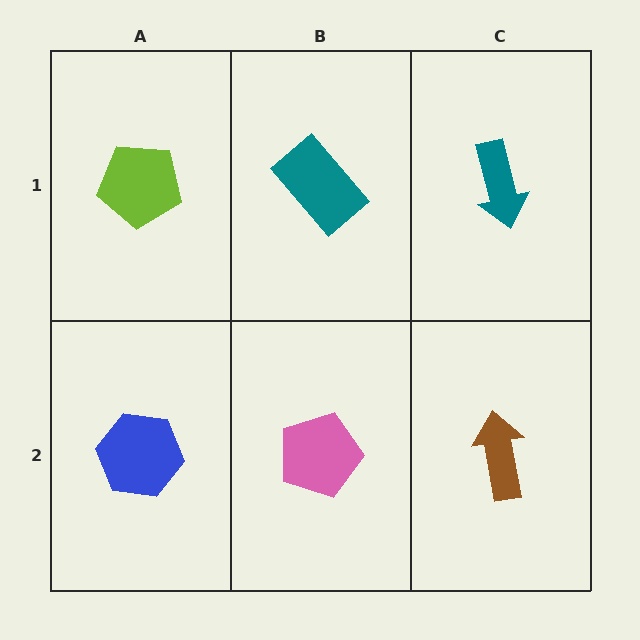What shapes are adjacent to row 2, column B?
A teal rectangle (row 1, column B), a blue hexagon (row 2, column A), a brown arrow (row 2, column C).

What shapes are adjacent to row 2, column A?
A lime pentagon (row 1, column A), a pink pentagon (row 2, column B).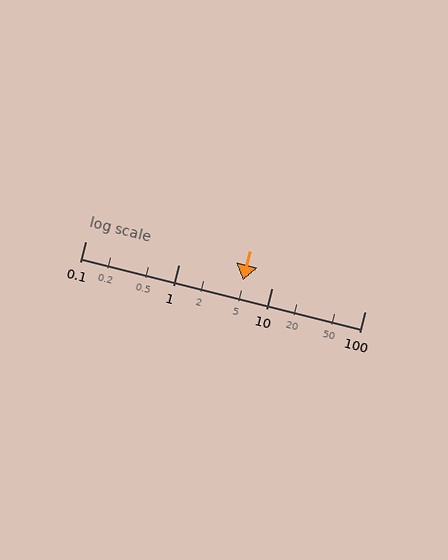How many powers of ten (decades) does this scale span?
The scale spans 3 decades, from 0.1 to 100.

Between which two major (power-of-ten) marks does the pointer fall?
The pointer is between 1 and 10.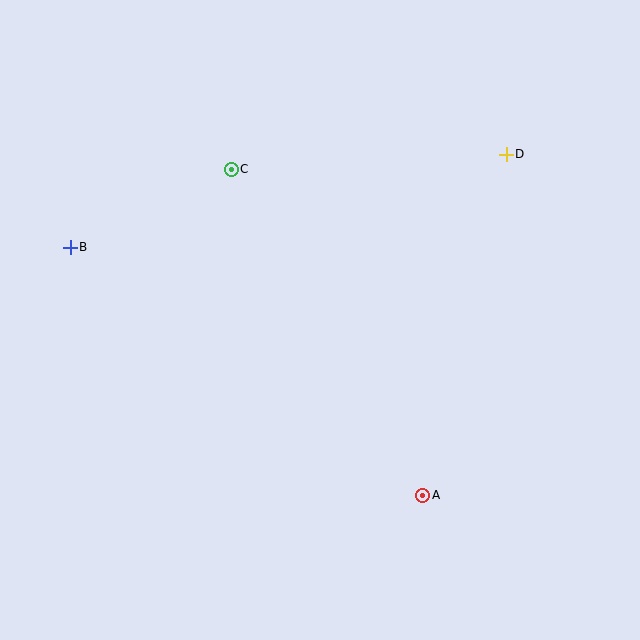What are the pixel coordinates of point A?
Point A is at (423, 495).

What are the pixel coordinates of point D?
Point D is at (506, 154).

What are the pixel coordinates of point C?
Point C is at (231, 169).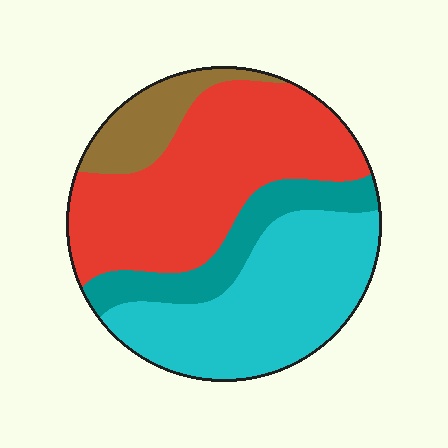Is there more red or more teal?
Red.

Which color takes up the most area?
Red, at roughly 40%.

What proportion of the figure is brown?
Brown covers roughly 10% of the figure.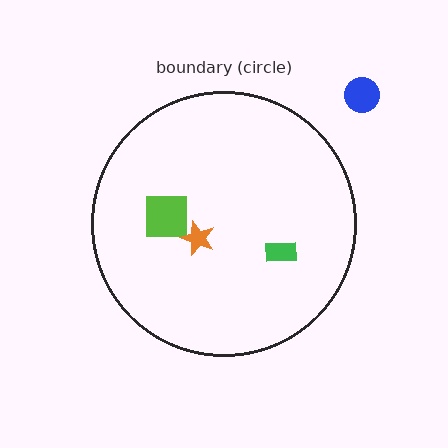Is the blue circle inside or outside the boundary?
Outside.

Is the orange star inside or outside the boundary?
Inside.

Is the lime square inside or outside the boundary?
Inside.